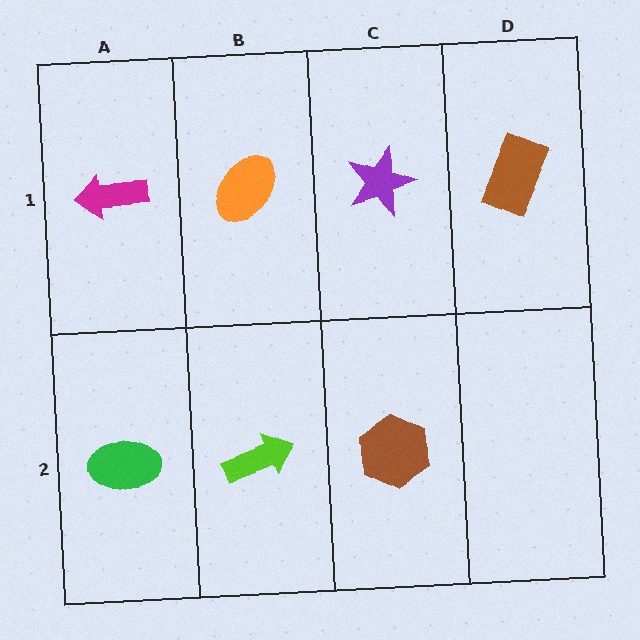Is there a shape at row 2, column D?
No, that cell is empty.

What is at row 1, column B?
An orange ellipse.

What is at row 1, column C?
A purple star.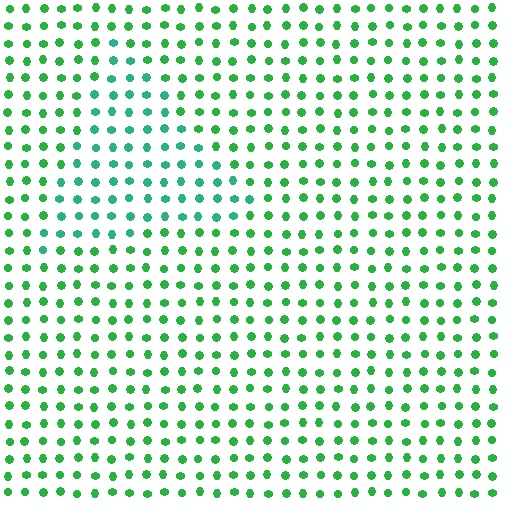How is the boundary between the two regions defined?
The boundary is defined purely by a slight shift in hue (about 31 degrees). Spacing, size, and orientation are identical on both sides.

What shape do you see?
I see a triangle.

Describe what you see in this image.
The image is filled with small green elements in a uniform arrangement. A triangle-shaped region is visible where the elements are tinted to a slightly different hue, forming a subtle color boundary.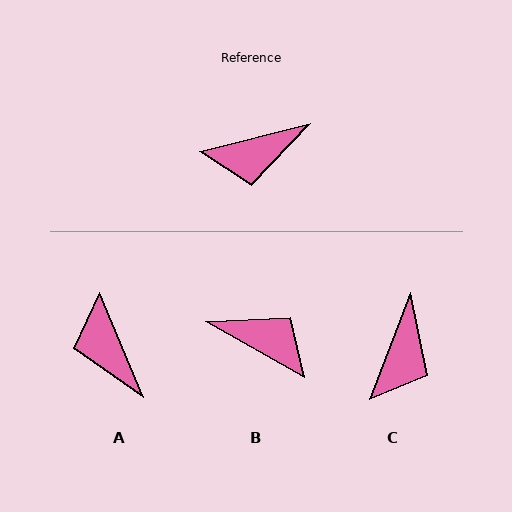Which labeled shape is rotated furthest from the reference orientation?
B, about 136 degrees away.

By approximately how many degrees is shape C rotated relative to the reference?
Approximately 55 degrees counter-clockwise.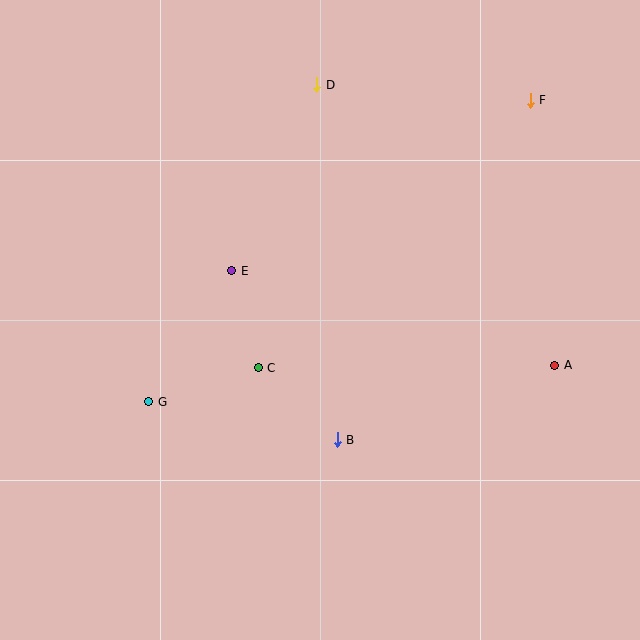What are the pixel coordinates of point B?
Point B is at (337, 440).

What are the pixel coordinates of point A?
Point A is at (555, 365).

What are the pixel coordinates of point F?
Point F is at (530, 100).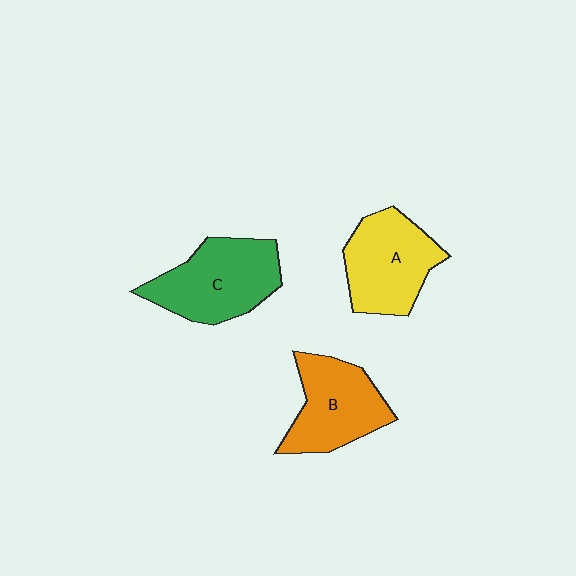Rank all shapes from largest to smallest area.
From largest to smallest: C (green), A (yellow), B (orange).